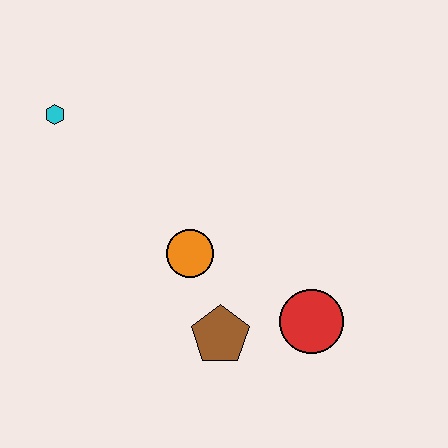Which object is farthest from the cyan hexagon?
The red circle is farthest from the cyan hexagon.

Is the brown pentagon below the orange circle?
Yes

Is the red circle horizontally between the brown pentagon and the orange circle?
No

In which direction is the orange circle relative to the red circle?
The orange circle is to the left of the red circle.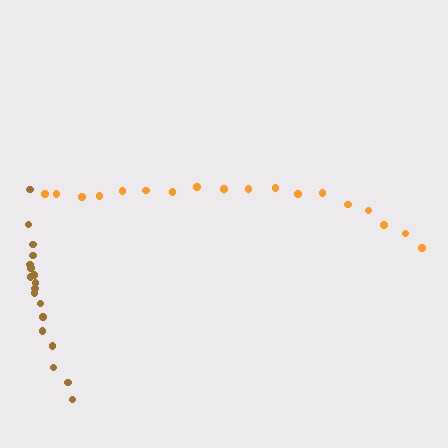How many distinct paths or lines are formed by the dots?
There are 2 distinct paths.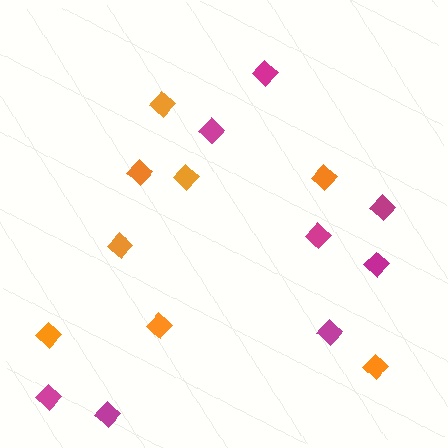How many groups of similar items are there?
There are 2 groups: one group of magenta diamonds (8) and one group of orange diamonds (8).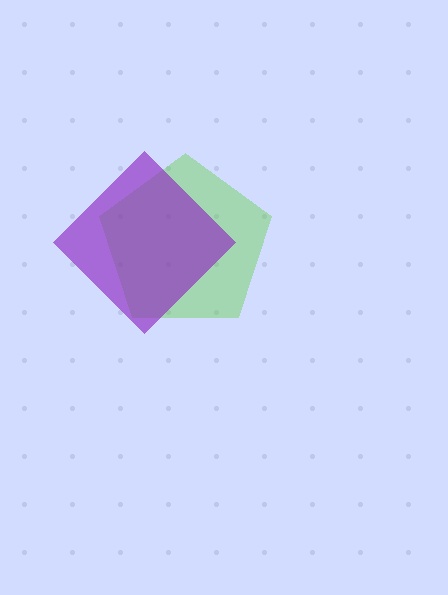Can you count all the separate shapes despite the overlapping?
Yes, there are 2 separate shapes.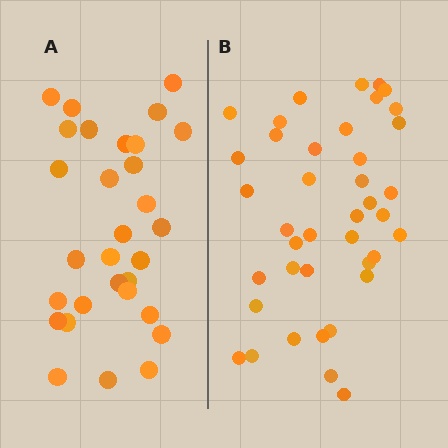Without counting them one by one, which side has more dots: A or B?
Region B (the right region) has more dots.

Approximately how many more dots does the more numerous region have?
Region B has roughly 10 or so more dots than region A.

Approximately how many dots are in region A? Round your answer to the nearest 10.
About 30 dots.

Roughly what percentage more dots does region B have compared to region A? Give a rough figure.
About 35% more.